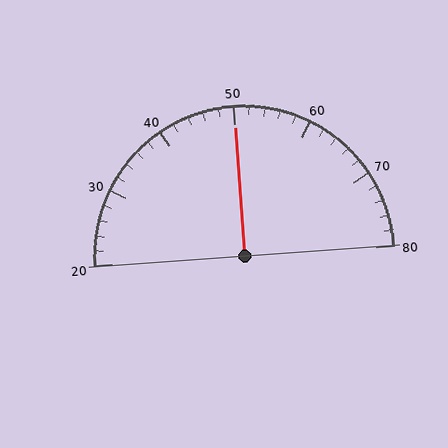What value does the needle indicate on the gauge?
The needle indicates approximately 50.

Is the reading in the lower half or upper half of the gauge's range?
The reading is in the upper half of the range (20 to 80).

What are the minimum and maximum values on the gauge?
The gauge ranges from 20 to 80.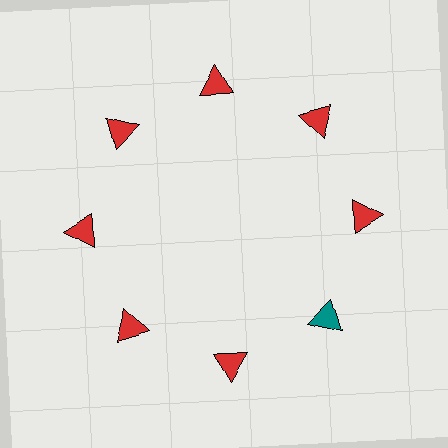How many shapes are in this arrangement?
There are 8 shapes arranged in a ring pattern.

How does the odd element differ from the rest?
It has a different color: teal instead of red.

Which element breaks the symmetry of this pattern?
The teal triangle at roughly the 4 o'clock position breaks the symmetry. All other shapes are red triangles.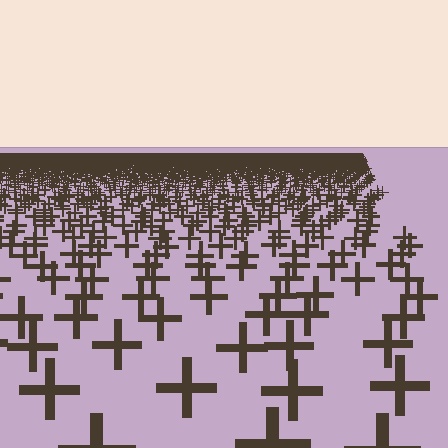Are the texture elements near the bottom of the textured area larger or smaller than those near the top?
Larger. Near the bottom, elements are closer to the viewer and appear at a bigger on-screen size.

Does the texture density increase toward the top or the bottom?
Density increases toward the top.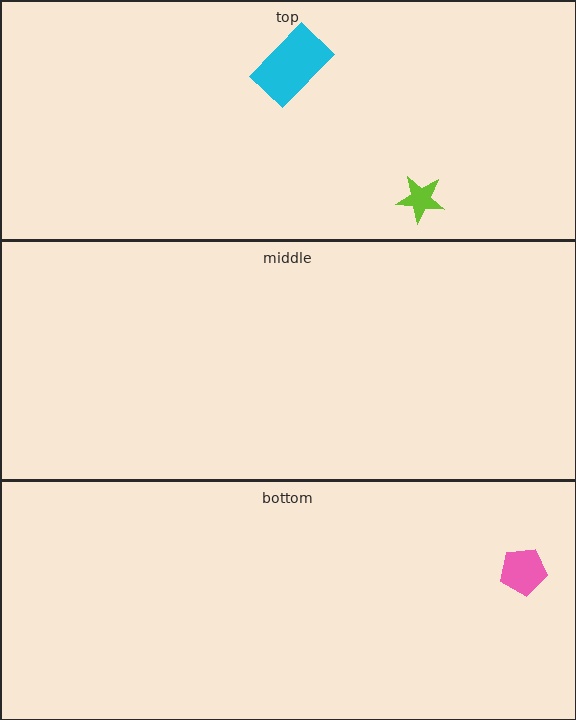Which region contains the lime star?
The top region.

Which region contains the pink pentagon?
The bottom region.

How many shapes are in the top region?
2.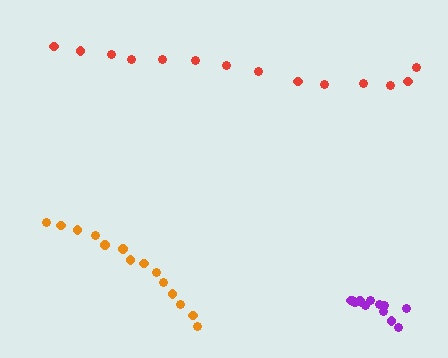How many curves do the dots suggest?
There are 3 distinct paths.